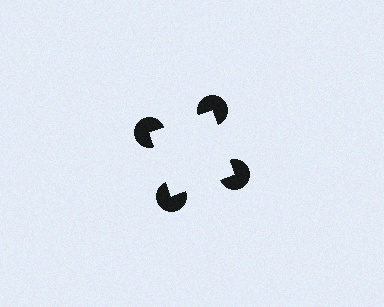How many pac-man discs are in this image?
There are 4 — one at each vertex of the illusory square.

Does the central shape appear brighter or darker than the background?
It typically appears slightly brighter than the background, even though no actual brightness change is drawn.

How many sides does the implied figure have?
4 sides.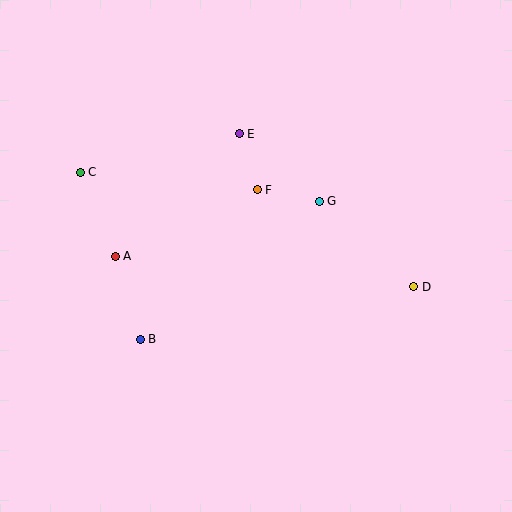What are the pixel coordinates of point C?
Point C is at (80, 172).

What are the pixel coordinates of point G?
Point G is at (319, 201).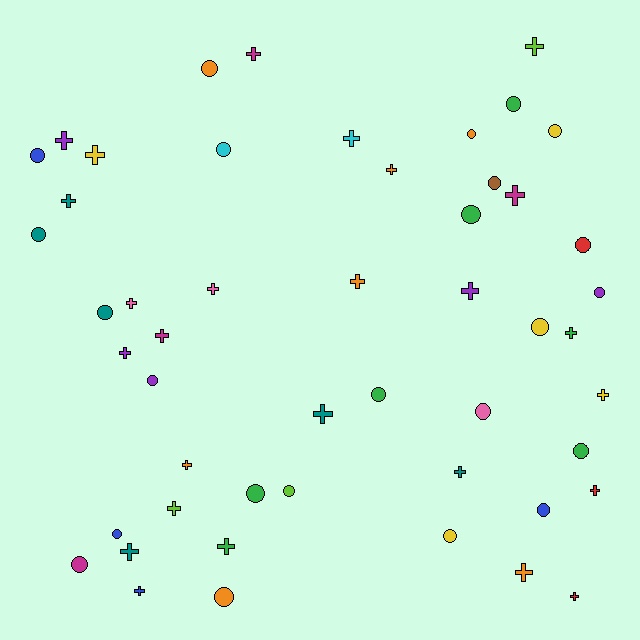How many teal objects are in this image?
There are 6 teal objects.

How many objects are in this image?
There are 50 objects.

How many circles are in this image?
There are 24 circles.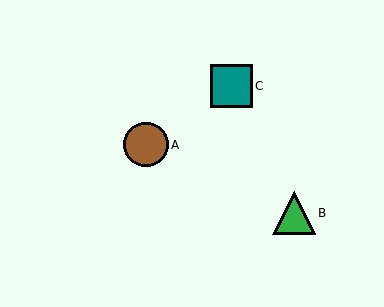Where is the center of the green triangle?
The center of the green triangle is at (294, 213).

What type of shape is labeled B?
Shape B is a green triangle.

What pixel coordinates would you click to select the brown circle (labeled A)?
Click at (146, 145) to select the brown circle A.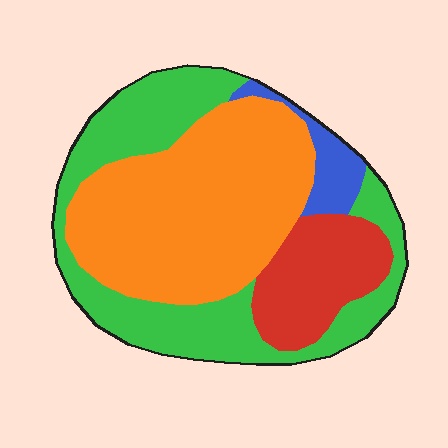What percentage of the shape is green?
Green covers 35% of the shape.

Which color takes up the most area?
Orange, at roughly 45%.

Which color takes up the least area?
Blue, at roughly 5%.